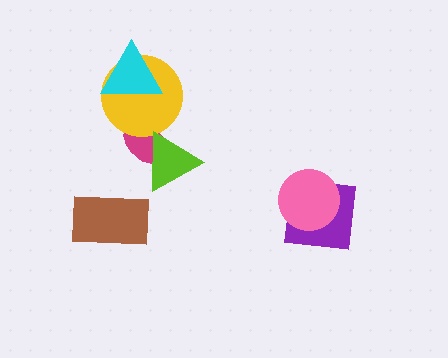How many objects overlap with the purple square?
1 object overlaps with the purple square.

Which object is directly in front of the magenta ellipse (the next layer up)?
The yellow circle is directly in front of the magenta ellipse.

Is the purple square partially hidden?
Yes, it is partially covered by another shape.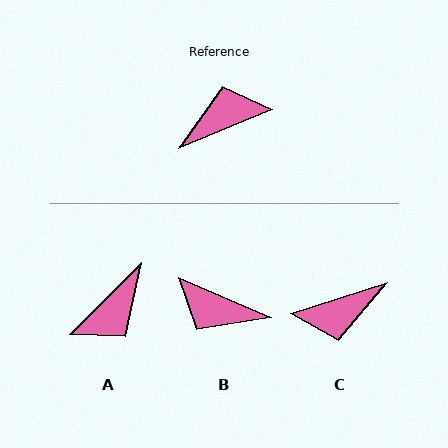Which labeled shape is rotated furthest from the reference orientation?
C, about 175 degrees away.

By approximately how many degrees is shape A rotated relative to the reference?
Approximately 157 degrees clockwise.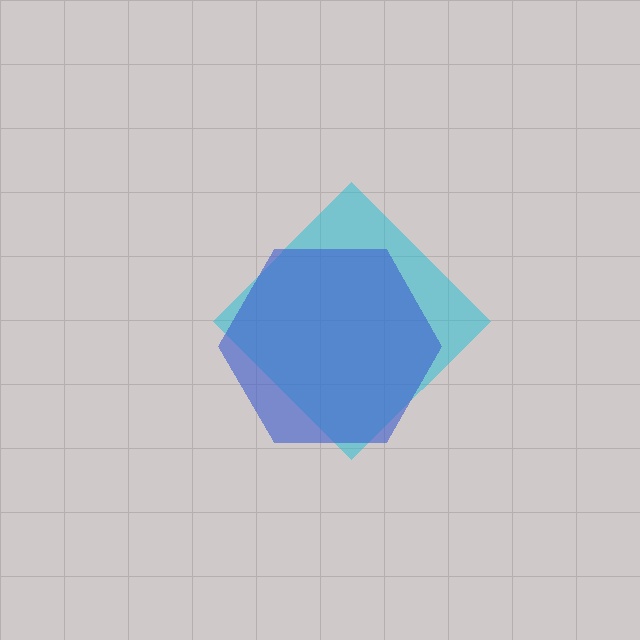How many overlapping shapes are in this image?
There are 2 overlapping shapes in the image.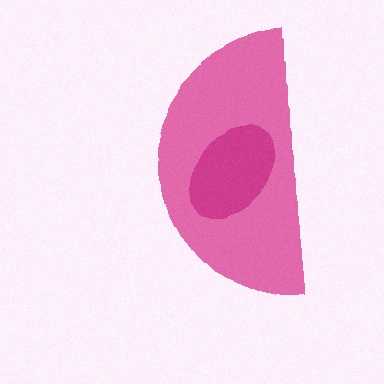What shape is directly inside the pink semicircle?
The magenta ellipse.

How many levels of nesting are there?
2.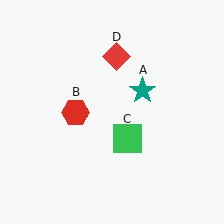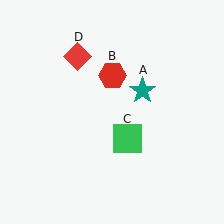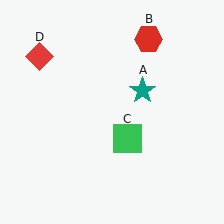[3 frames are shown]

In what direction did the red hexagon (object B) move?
The red hexagon (object B) moved up and to the right.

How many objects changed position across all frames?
2 objects changed position: red hexagon (object B), red diamond (object D).